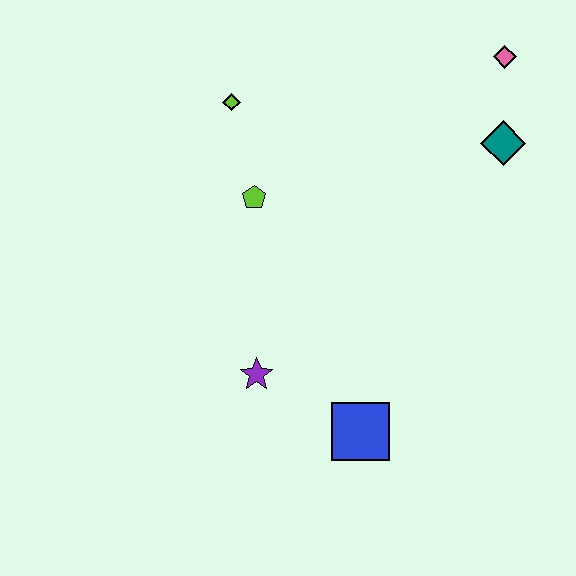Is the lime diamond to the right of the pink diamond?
No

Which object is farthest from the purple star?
The pink diamond is farthest from the purple star.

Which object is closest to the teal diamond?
The pink diamond is closest to the teal diamond.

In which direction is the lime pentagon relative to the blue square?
The lime pentagon is above the blue square.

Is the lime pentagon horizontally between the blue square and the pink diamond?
No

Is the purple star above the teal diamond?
No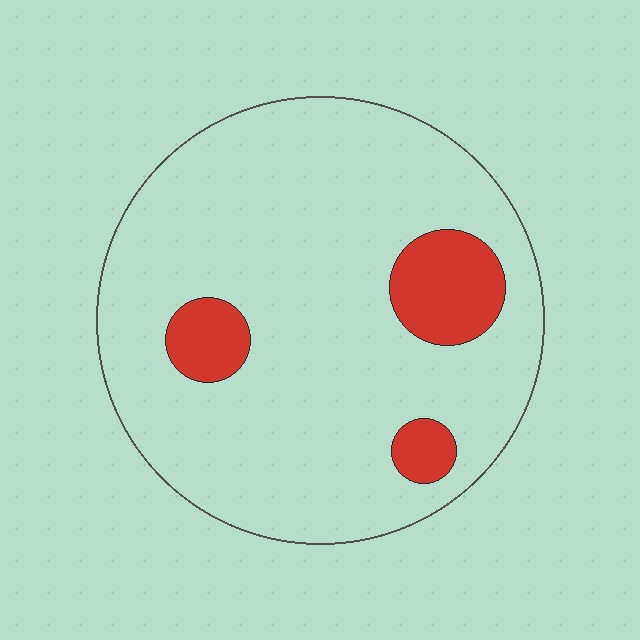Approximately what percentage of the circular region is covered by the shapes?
Approximately 15%.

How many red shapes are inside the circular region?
3.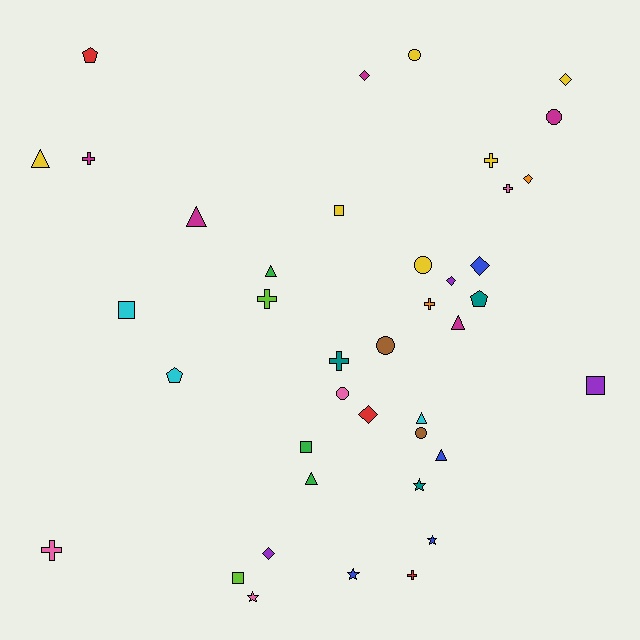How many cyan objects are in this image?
There are 3 cyan objects.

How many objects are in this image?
There are 40 objects.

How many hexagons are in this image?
There are no hexagons.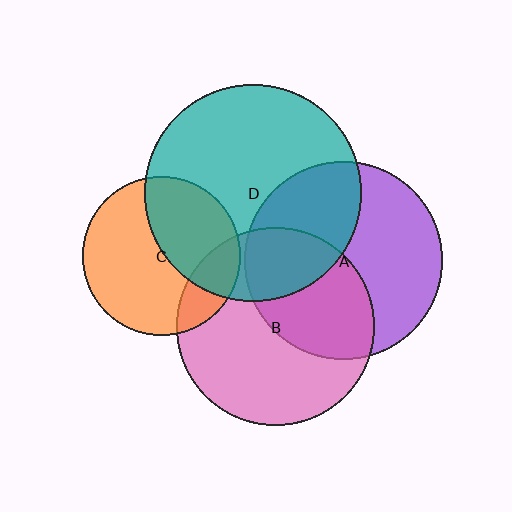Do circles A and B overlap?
Yes.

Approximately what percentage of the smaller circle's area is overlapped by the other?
Approximately 40%.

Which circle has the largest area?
Circle D (teal).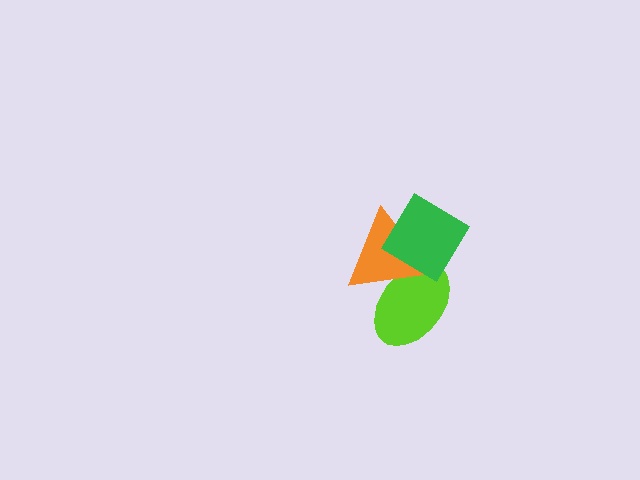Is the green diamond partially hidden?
No, no other shape covers it.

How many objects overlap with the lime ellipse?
2 objects overlap with the lime ellipse.